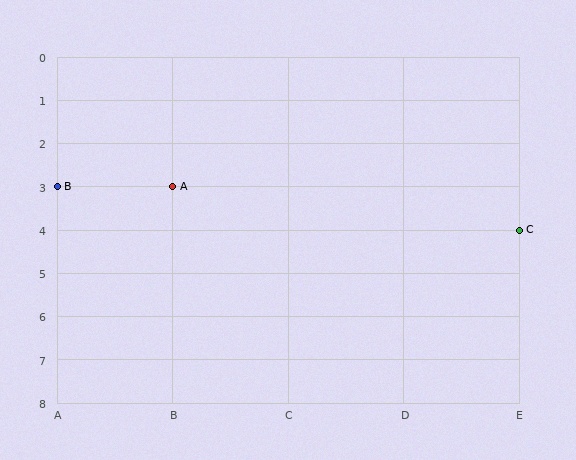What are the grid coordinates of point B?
Point B is at grid coordinates (A, 3).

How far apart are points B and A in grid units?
Points B and A are 1 column apart.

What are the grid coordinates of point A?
Point A is at grid coordinates (B, 3).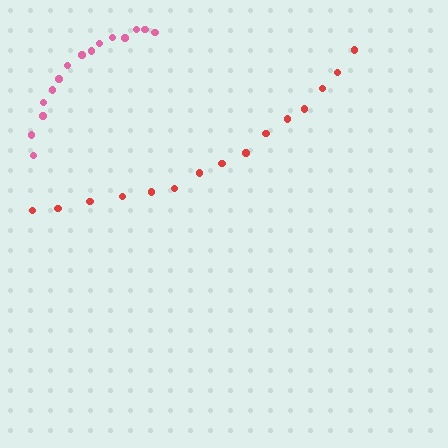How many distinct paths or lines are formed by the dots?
There are 2 distinct paths.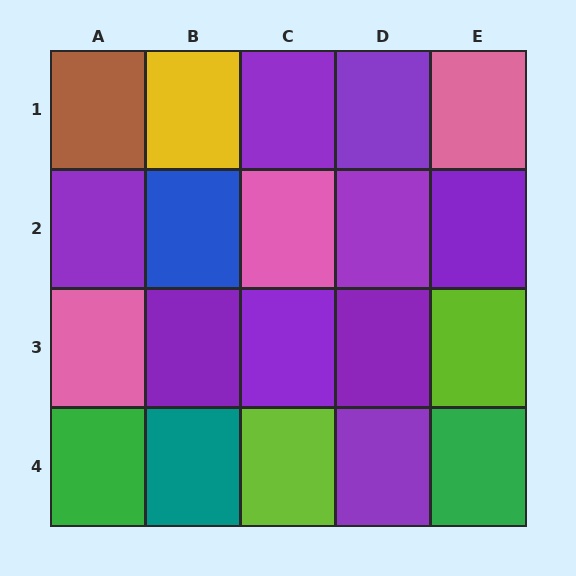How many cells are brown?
1 cell is brown.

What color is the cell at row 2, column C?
Pink.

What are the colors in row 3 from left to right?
Pink, purple, purple, purple, lime.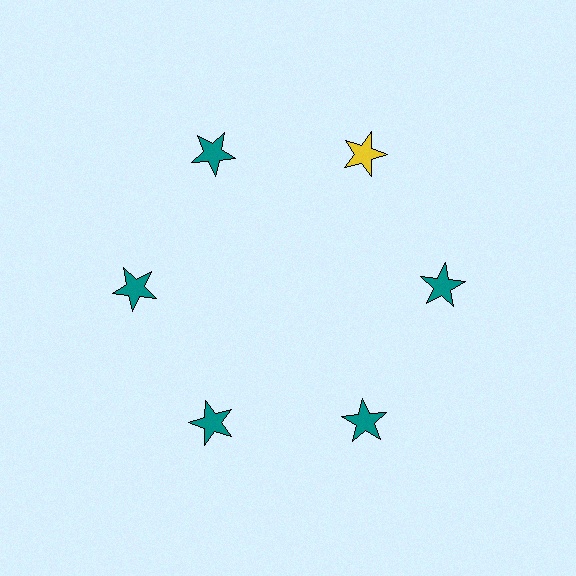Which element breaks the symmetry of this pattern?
The yellow star at roughly the 1 o'clock position breaks the symmetry. All other shapes are teal stars.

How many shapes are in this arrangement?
There are 6 shapes arranged in a ring pattern.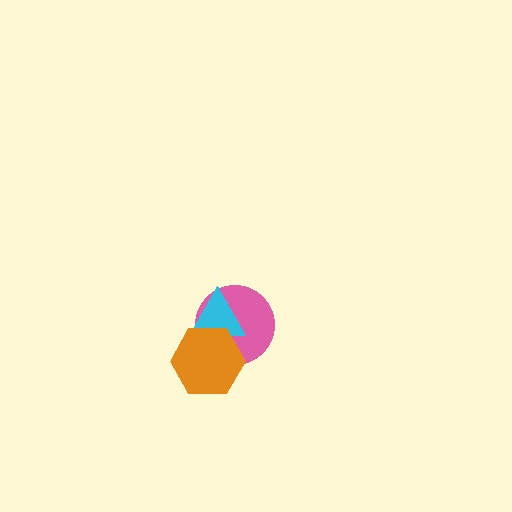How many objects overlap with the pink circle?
2 objects overlap with the pink circle.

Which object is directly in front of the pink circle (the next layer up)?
The cyan triangle is directly in front of the pink circle.